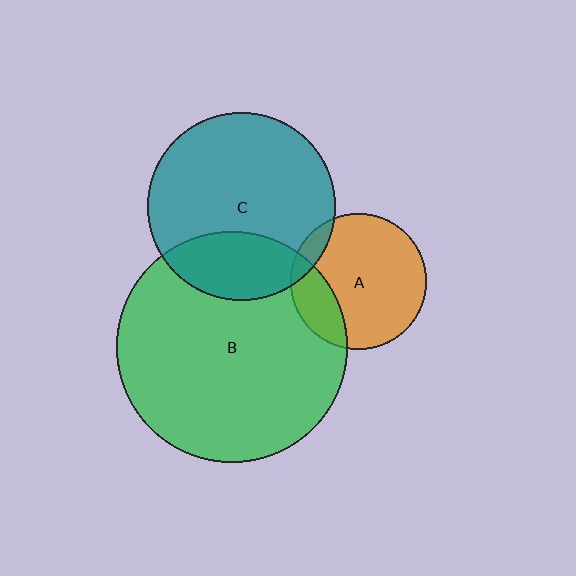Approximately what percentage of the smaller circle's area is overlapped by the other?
Approximately 20%.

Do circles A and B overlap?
Yes.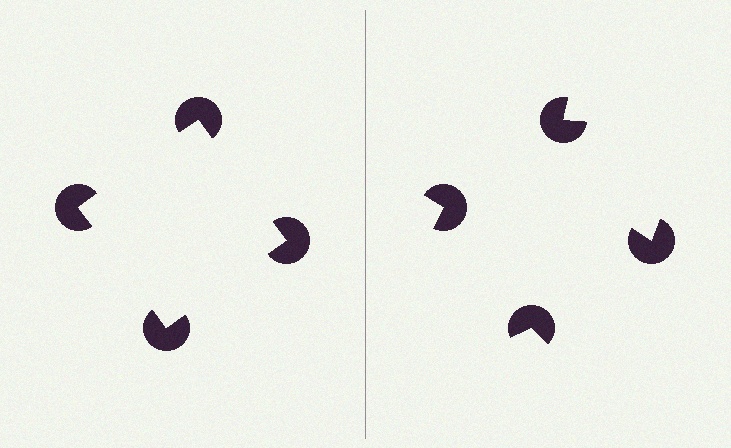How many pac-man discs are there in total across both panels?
8 — 4 on each side.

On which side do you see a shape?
An illusory square appears on the left side. On the right side the wedge cuts are rotated, so no coherent shape forms.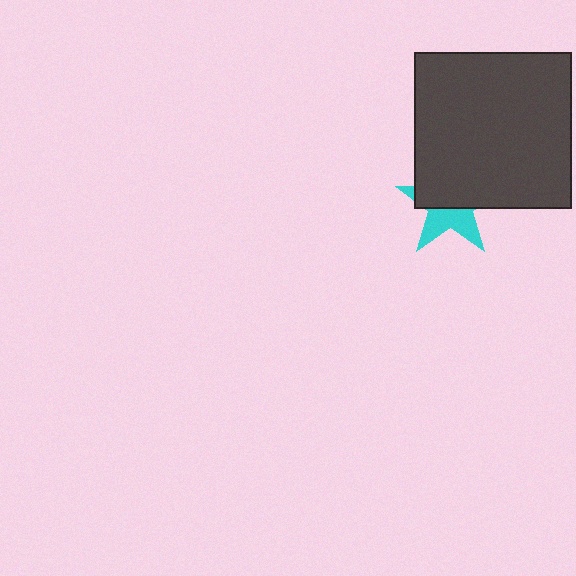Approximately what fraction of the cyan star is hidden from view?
Roughly 58% of the cyan star is hidden behind the dark gray square.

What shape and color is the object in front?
The object in front is a dark gray square.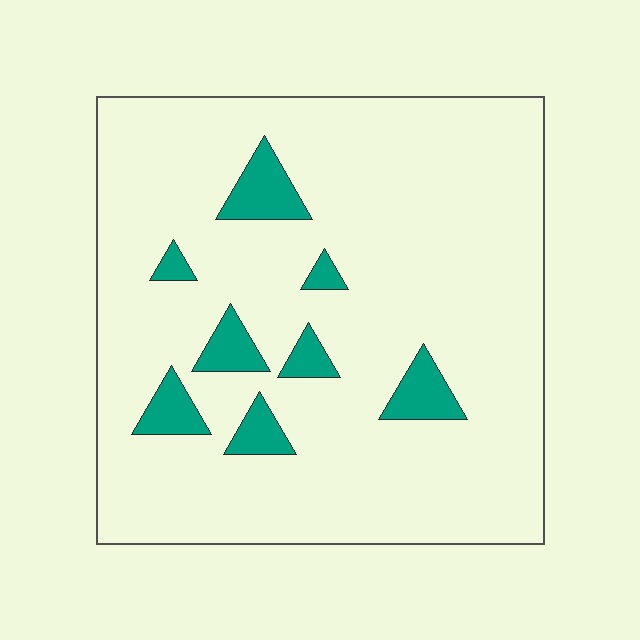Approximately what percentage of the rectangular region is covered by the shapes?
Approximately 10%.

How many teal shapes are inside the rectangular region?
8.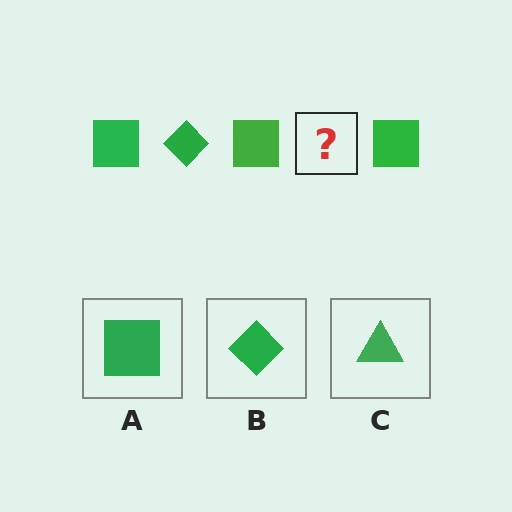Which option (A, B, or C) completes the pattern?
B.